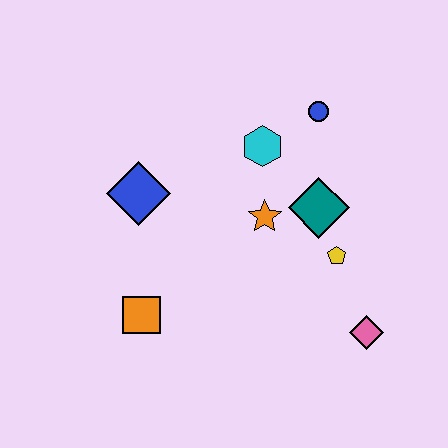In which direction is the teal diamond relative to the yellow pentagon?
The teal diamond is above the yellow pentagon.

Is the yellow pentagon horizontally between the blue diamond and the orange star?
No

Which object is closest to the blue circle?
The cyan hexagon is closest to the blue circle.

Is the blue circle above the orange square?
Yes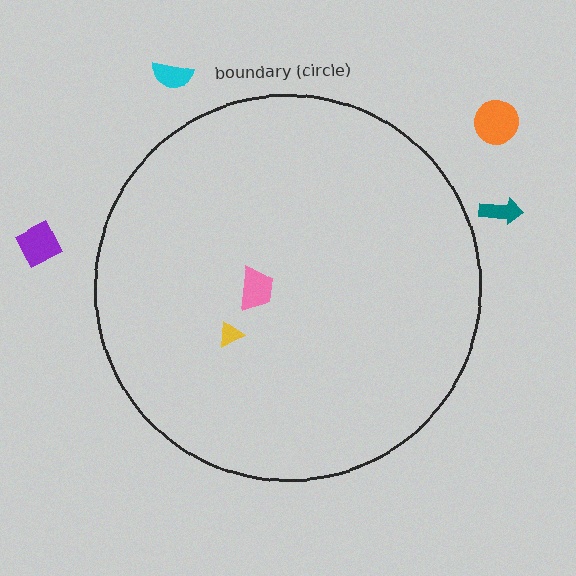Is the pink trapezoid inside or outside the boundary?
Inside.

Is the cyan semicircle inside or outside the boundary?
Outside.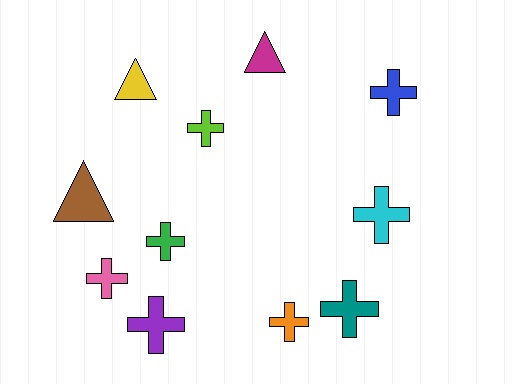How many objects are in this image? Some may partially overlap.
There are 11 objects.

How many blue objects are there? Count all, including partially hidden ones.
There is 1 blue object.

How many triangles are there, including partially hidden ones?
There are 3 triangles.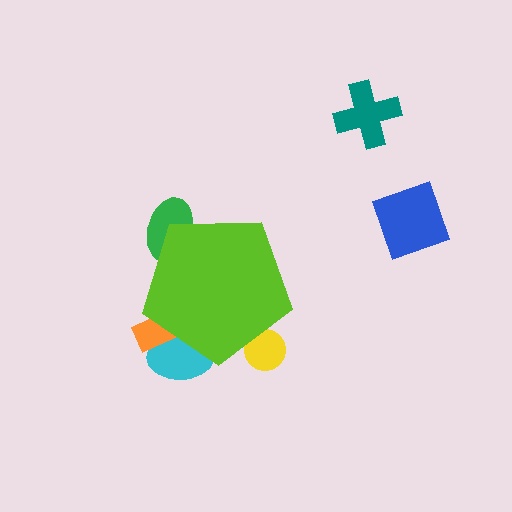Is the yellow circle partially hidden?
Yes, the yellow circle is partially hidden behind the lime pentagon.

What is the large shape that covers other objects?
A lime pentagon.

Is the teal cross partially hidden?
No, the teal cross is fully visible.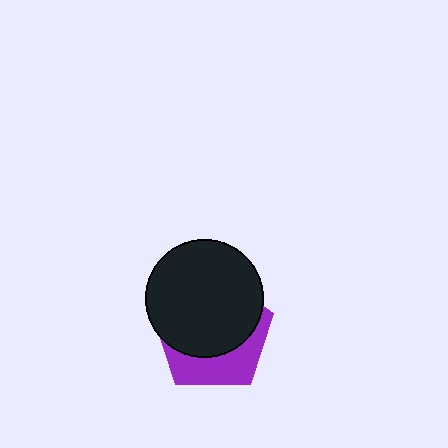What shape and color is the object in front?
The object in front is a black circle.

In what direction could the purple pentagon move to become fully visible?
The purple pentagon could move down. That would shift it out from behind the black circle entirely.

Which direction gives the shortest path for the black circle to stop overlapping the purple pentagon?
Moving up gives the shortest separation.